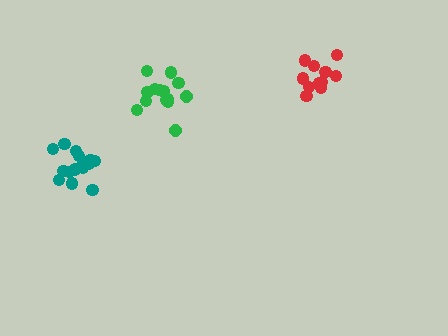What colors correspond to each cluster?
The clusters are colored: green, red, teal.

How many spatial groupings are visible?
There are 3 spatial groupings.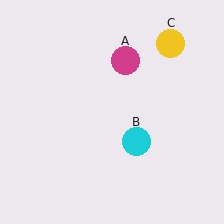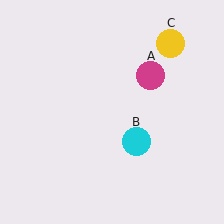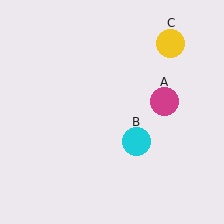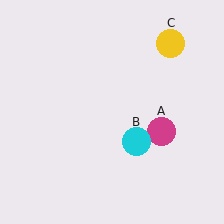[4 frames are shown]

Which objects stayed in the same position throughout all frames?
Cyan circle (object B) and yellow circle (object C) remained stationary.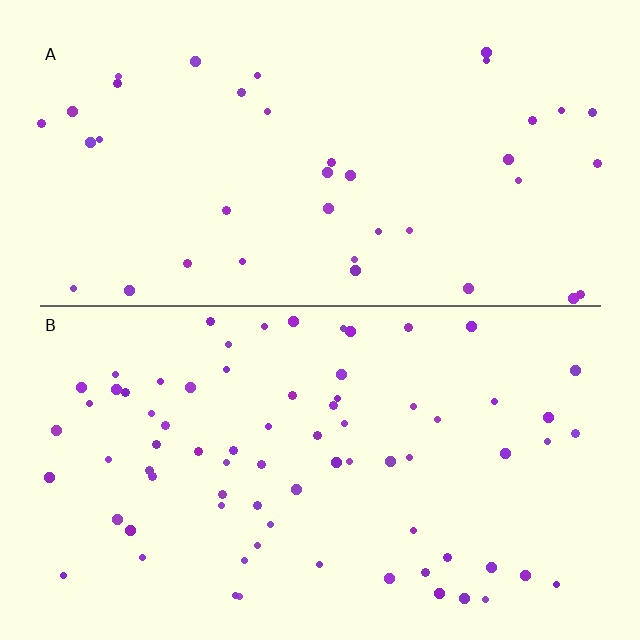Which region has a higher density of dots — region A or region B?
B (the bottom).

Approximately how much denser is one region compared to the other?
Approximately 1.9× — region B over region A.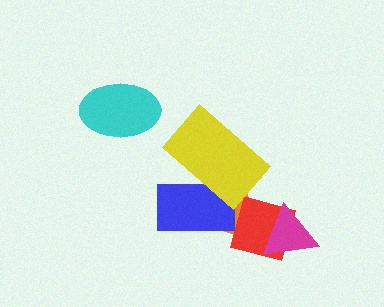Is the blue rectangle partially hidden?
Yes, it is partially covered by another shape.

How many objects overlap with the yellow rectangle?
2 objects overlap with the yellow rectangle.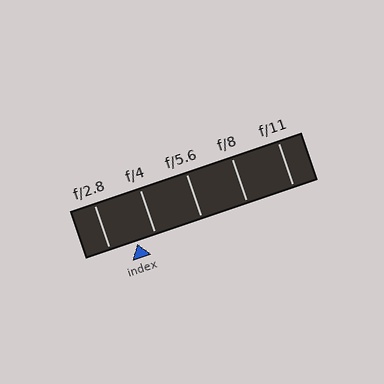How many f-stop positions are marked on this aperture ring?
There are 5 f-stop positions marked.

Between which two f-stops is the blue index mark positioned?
The index mark is between f/2.8 and f/4.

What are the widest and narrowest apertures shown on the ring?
The widest aperture shown is f/2.8 and the narrowest is f/11.